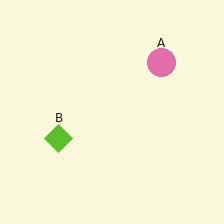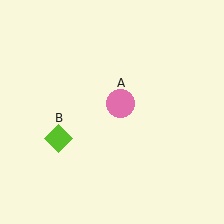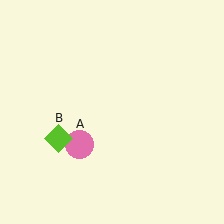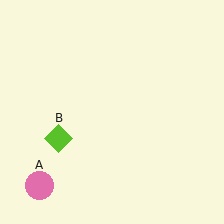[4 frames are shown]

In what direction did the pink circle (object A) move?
The pink circle (object A) moved down and to the left.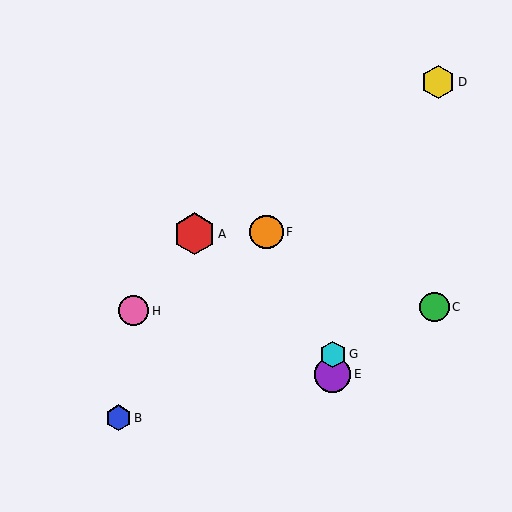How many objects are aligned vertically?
2 objects (E, G) are aligned vertically.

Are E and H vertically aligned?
No, E is at x≈333 and H is at x≈133.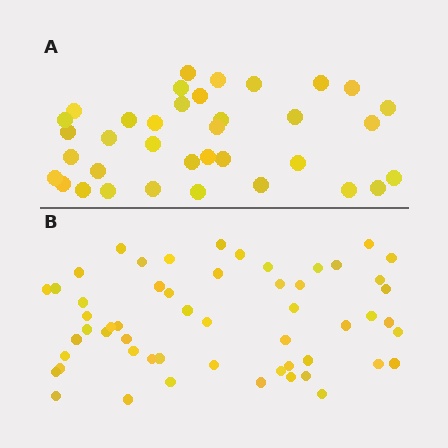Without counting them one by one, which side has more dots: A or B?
Region B (the bottom region) has more dots.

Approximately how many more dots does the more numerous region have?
Region B has approximately 20 more dots than region A.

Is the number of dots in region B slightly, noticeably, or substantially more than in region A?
Region B has substantially more. The ratio is roughly 1.5 to 1.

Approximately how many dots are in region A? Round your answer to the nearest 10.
About 40 dots. (The exact count is 36, which rounds to 40.)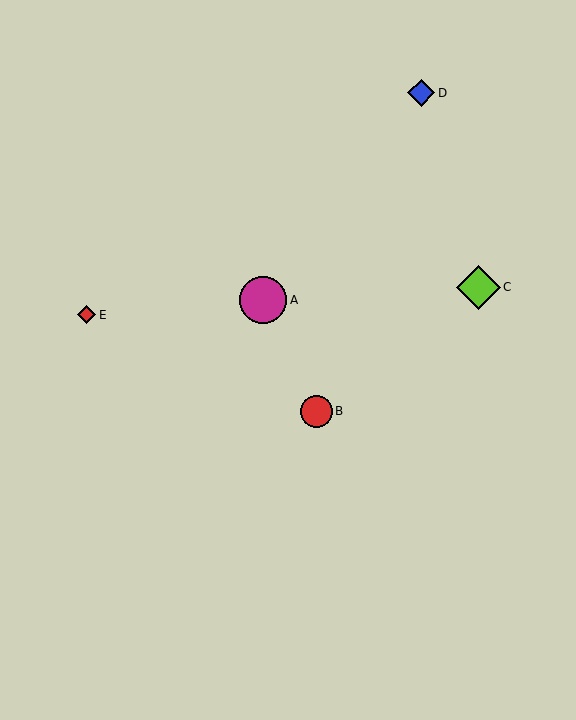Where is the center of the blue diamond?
The center of the blue diamond is at (421, 93).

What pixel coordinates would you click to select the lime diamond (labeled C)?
Click at (478, 287) to select the lime diamond C.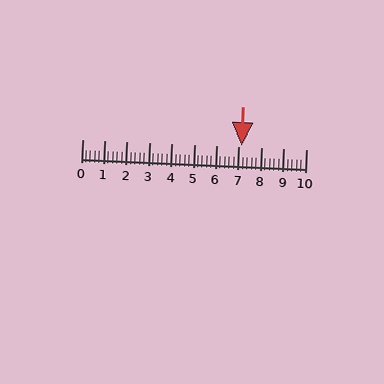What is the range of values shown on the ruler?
The ruler shows values from 0 to 10.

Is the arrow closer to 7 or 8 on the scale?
The arrow is closer to 7.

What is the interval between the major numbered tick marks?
The major tick marks are spaced 1 units apart.